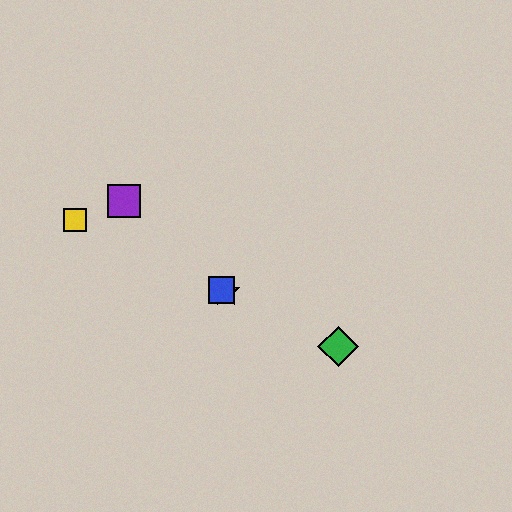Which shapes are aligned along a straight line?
The red star, the blue square, the green diamond, the yellow square are aligned along a straight line.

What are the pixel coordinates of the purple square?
The purple square is at (124, 201).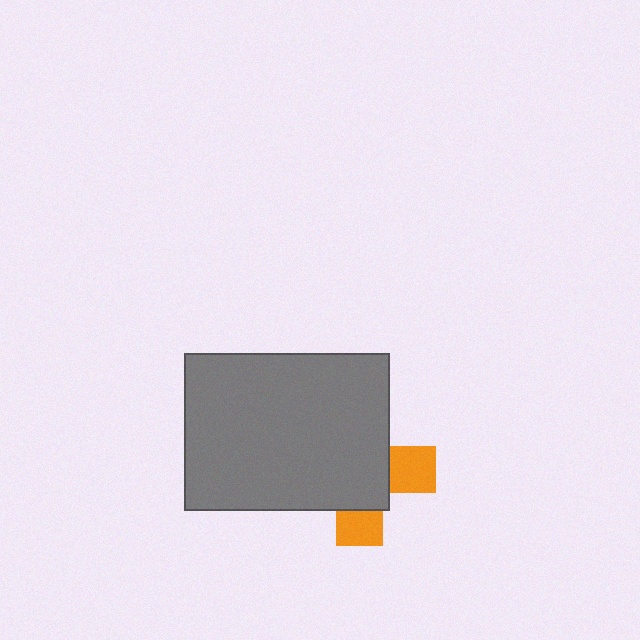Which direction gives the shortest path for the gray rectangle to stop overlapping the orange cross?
Moving toward the upper-left gives the shortest separation.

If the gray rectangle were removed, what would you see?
You would see the complete orange cross.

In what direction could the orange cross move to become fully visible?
The orange cross could move toward the lower-right. That would shift it out from behind the gray rectangle entirely.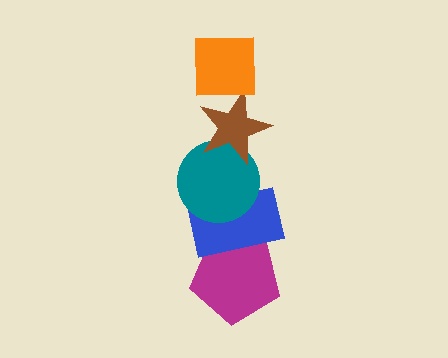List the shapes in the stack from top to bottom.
From top to bottom: the orange square, the brown star, the teal circle, the blue rectangle, the magenta pentagon.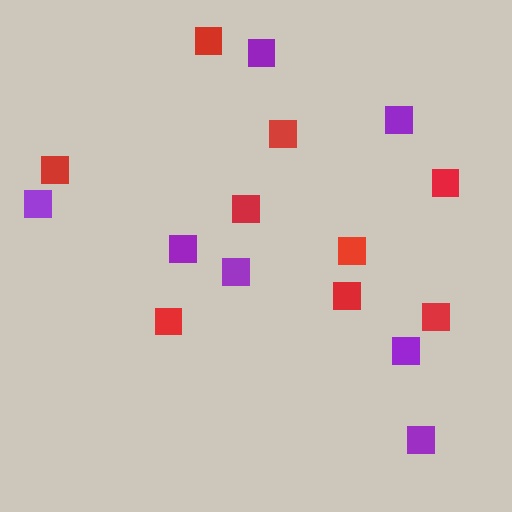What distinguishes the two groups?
There are 2 groups: one group of red squares (9) and one group of purple squares (7).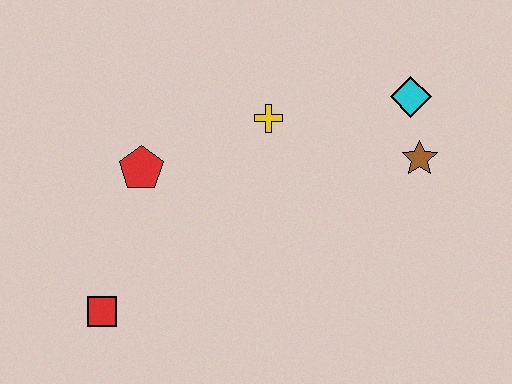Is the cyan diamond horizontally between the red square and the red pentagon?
No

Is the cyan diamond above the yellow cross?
Yes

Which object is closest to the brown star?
The cyan diamond is closest to the brown star.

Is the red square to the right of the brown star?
No